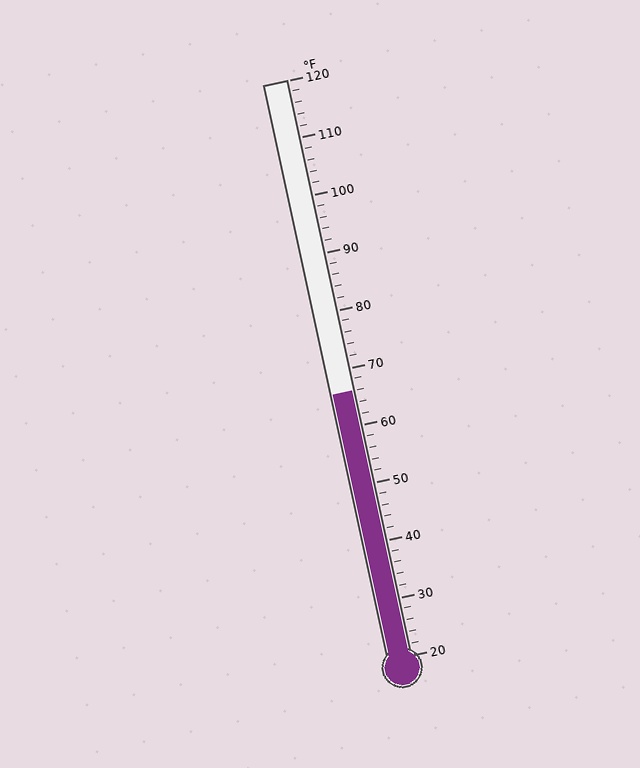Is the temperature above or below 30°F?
The temperature is above 30°F.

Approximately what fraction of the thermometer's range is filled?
The thermometer is filled to approximately 45% of its range.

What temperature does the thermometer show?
The thermometer shows approximately 66°F.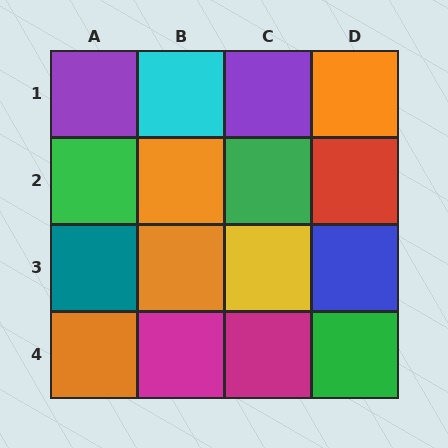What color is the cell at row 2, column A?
Green.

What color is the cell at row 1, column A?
Purple.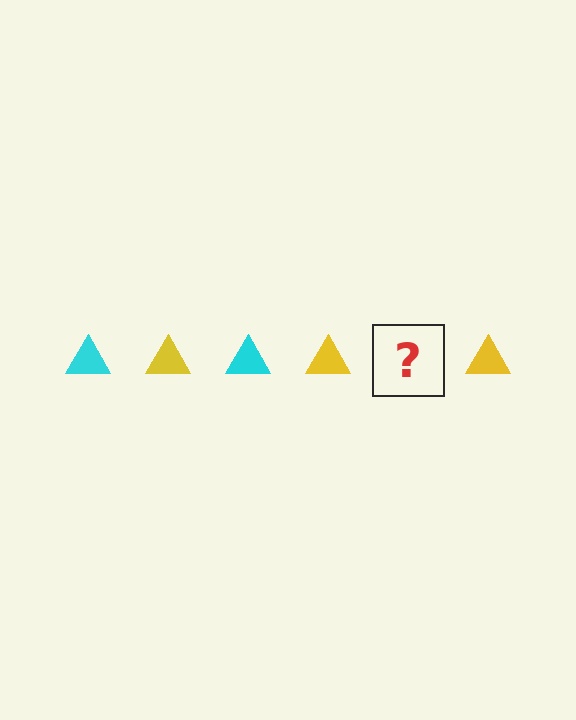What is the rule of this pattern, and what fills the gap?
The rule is that the pattern cycles through cyan, yellow triangles. The gap should be filled with a cyan triangle.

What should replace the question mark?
The question mark should be replaced with a cyan triangle.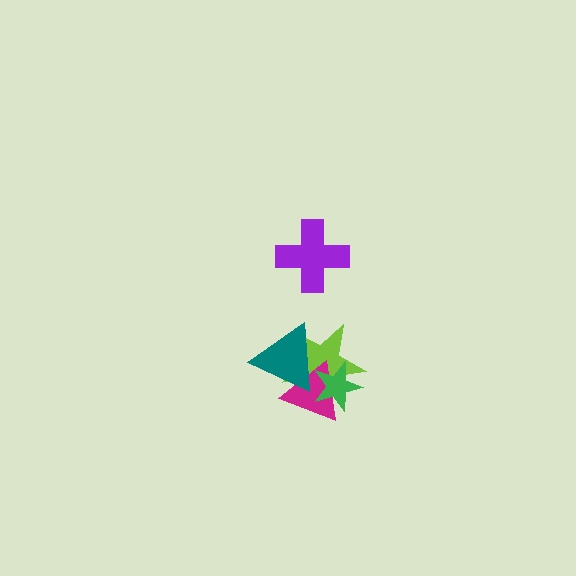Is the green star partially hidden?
Yes, it is partially covered by another shape.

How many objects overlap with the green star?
3 objects overlap with the green star.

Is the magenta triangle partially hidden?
Yes, it is partially covered by another shape.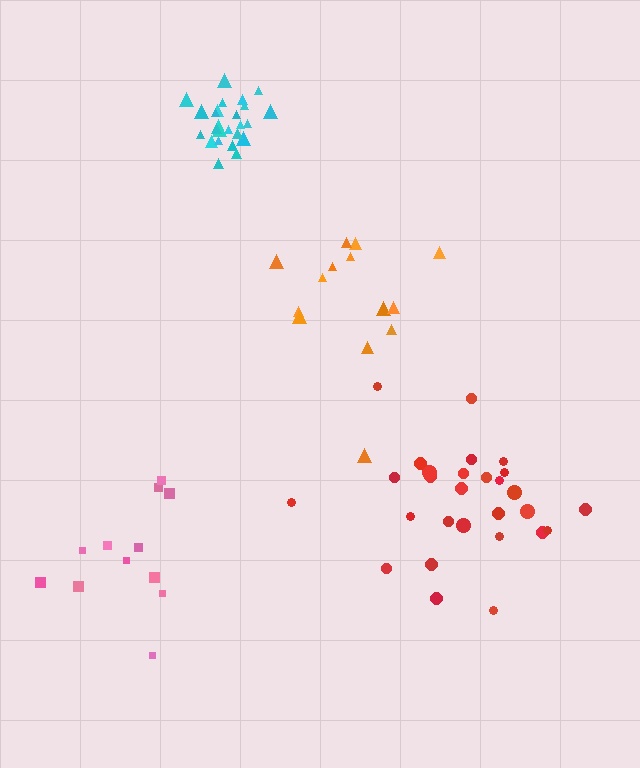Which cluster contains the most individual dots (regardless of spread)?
Red (28).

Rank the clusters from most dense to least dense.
cyan, red, pink, orange.